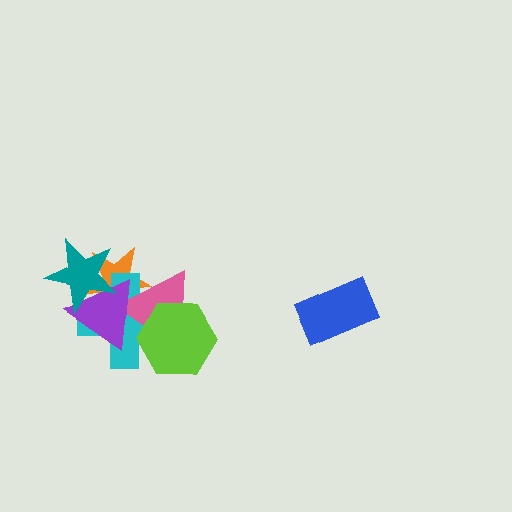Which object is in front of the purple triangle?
The teal star is in front of the purple triangle.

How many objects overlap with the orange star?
4 objects overlap with the orange star.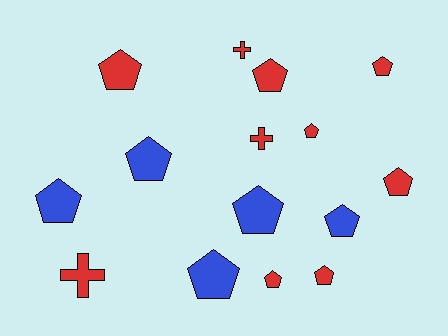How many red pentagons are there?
There are 7 red pentagons.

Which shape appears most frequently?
Pentagon, with 12 objects.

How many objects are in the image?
There are 15 objects.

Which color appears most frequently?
Red, with 10 objects.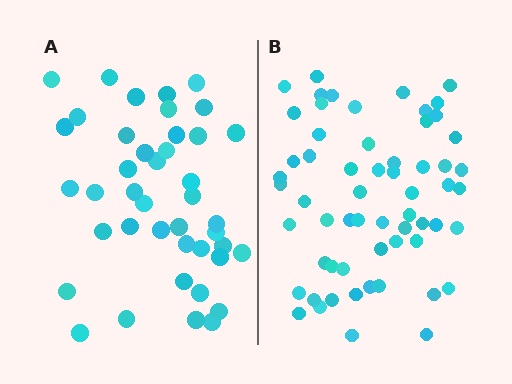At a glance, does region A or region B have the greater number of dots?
Region B (the right region) has more dots.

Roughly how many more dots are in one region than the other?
Region B has approximately 20 more dots than region A.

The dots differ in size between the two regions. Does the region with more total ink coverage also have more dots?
No. Region A has more total ink coverage because its dots are larger, but region B actually contains more individual dots. Total area can be misleading — the number of items is what matters here.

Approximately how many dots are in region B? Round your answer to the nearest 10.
About 60 dots.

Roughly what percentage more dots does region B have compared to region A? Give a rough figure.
About 45% more.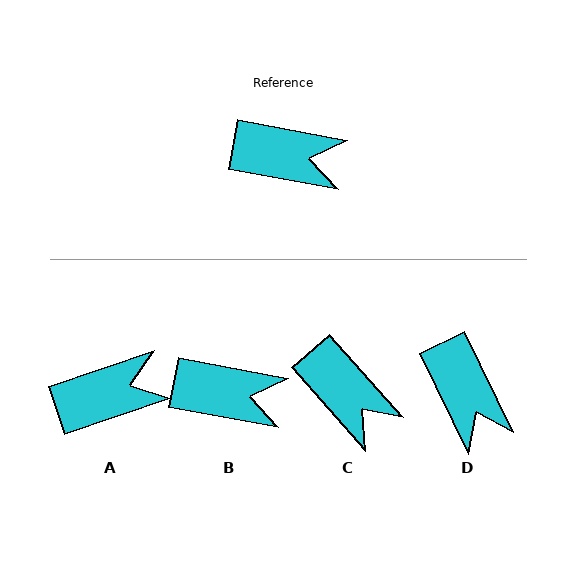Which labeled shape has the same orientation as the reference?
B.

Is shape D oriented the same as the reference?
No, it is off by about 54 degrees.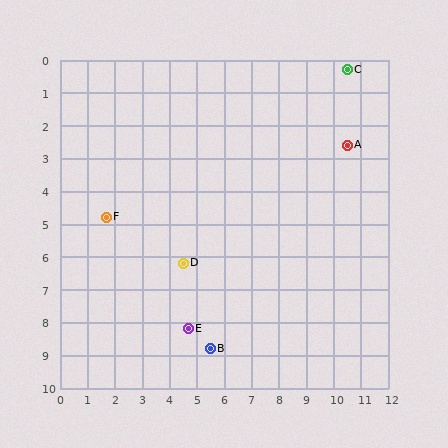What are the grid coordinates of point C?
Point C is at approximately (10.5, 0.3).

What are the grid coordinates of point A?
Point A is at approximately (10.5, 2.6).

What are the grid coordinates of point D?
Point D is at approximately (4.5, 6.2).